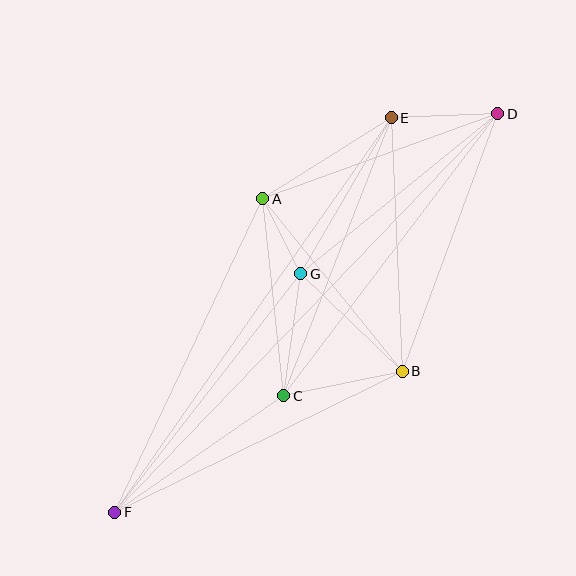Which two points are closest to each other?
Points A and G are closest to each other.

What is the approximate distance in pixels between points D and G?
The distance between D and G is approximately 254 pixels.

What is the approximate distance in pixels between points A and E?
The distance between A and E is approximately 152 pixels.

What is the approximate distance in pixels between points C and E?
The distance between C and E is approximately 298 pixels.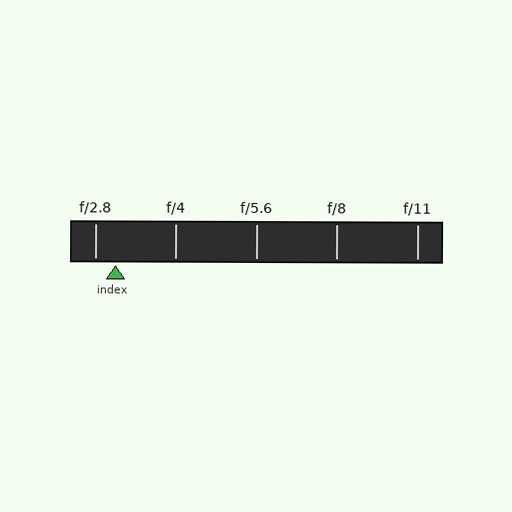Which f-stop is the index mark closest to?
The index mark is closest to f/2.8.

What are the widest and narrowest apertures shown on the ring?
The widest aperture shown is f/2.8 and the narrowest is f/11.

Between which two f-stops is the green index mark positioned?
The index mark is between f/2.8 and f/4.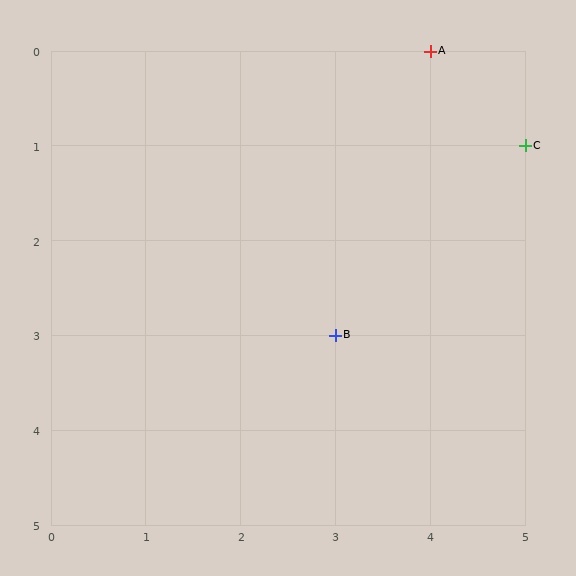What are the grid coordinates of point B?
Point B is at grid coordinates (3, 3).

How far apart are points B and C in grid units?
Points B and C are 2 columns and 2 rows apart (about 2.8 grid units diagonally).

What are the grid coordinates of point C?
Point C is at grid coordinates (5, 1).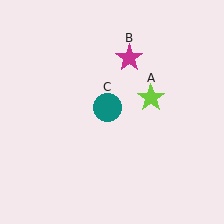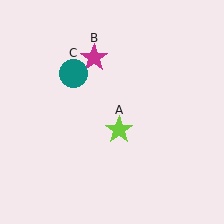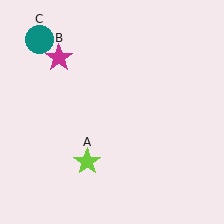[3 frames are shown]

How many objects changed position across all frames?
3 objects changed position: lime star (object A), magenta star (object B), teal circle (object C).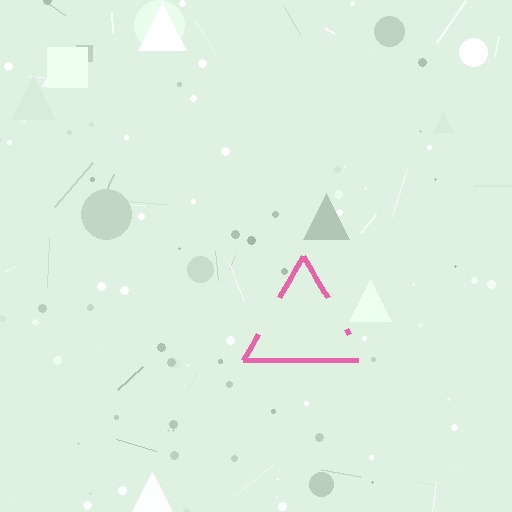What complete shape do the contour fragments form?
The contour fragments form a triangle.